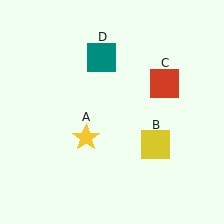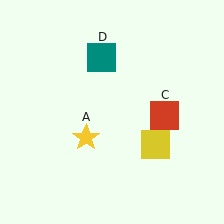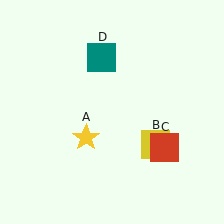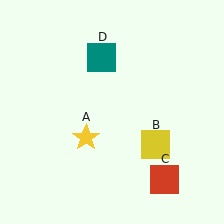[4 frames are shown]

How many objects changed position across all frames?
1 object changed position: red square (object C).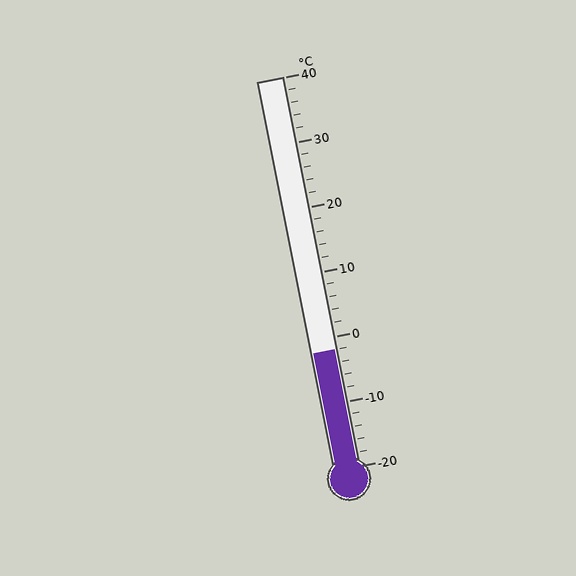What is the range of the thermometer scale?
The thermometer scale ranges from -20°C to 40°C.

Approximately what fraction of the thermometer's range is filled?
The thermometer is filled to approximately 30% of its range.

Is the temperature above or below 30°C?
The temperature is below 30°C.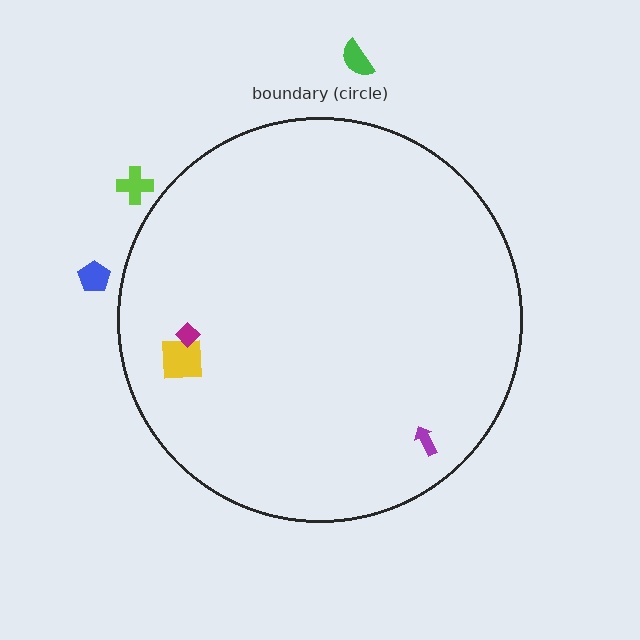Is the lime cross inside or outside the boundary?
Outside.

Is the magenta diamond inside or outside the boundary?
Inside.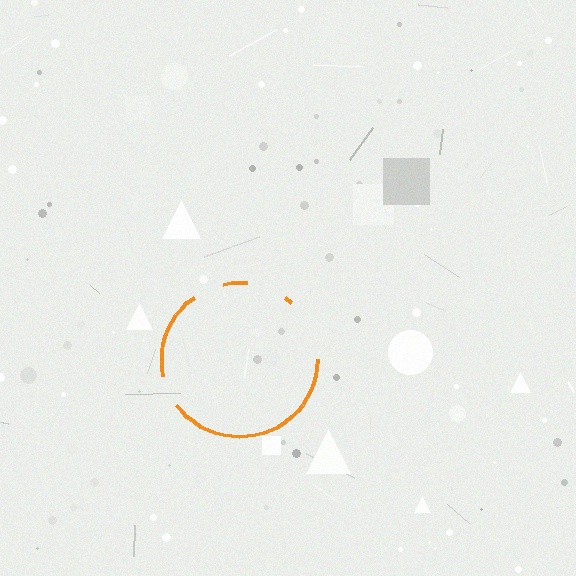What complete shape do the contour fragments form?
The contour fragments form a circle.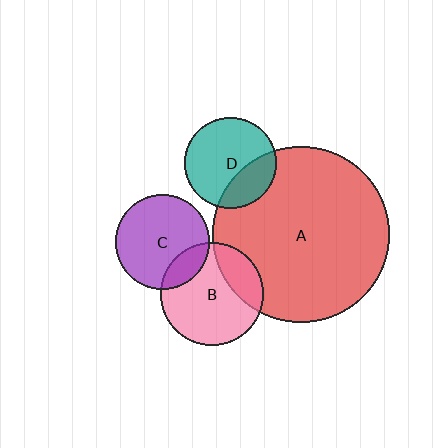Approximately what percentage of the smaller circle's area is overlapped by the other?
Approximately 30%.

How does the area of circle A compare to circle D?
Approximately 3.7 times.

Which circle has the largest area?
Circle A (red).